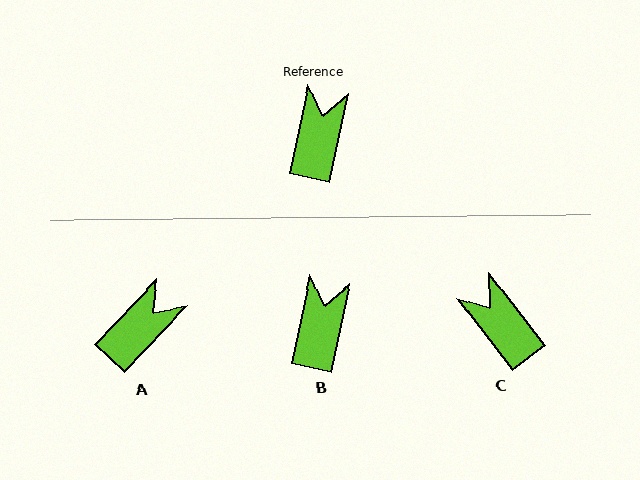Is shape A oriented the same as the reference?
No, it is off by about 31 degrees.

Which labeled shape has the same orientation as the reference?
B.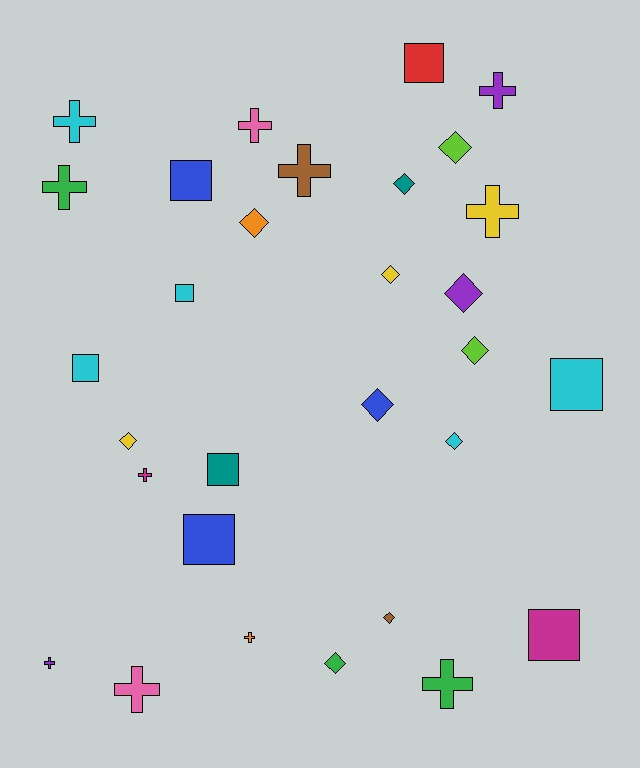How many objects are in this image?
There are 30 objects.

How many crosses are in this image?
There are 11 crosses.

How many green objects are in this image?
There are 3 green objects.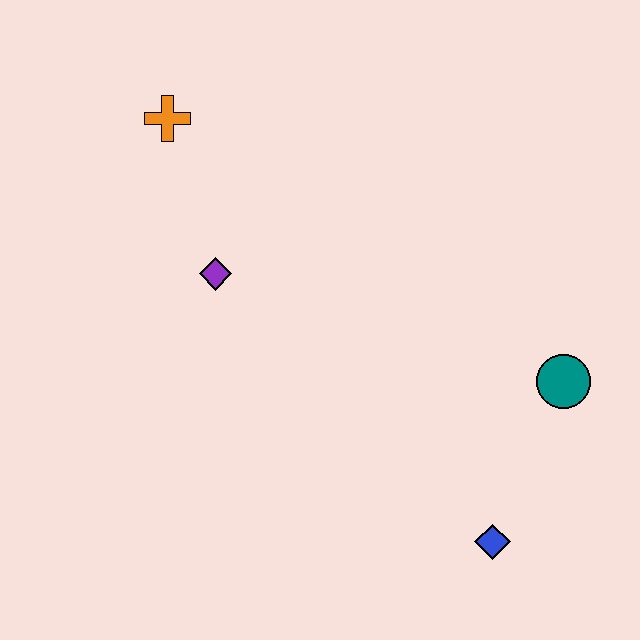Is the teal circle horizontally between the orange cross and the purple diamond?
No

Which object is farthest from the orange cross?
The blue diamond is farthest from the orange cross.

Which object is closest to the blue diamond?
The teal circle is closest to the blue diamond.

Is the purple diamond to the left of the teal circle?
Yes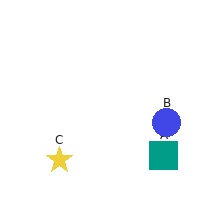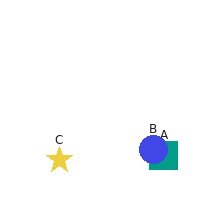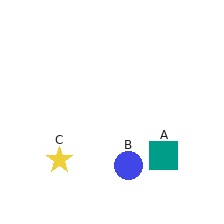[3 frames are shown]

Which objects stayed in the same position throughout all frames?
Teal square (object A) and yellow star (object C) remained stationary.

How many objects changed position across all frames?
1 object changed position: blue circle (object B).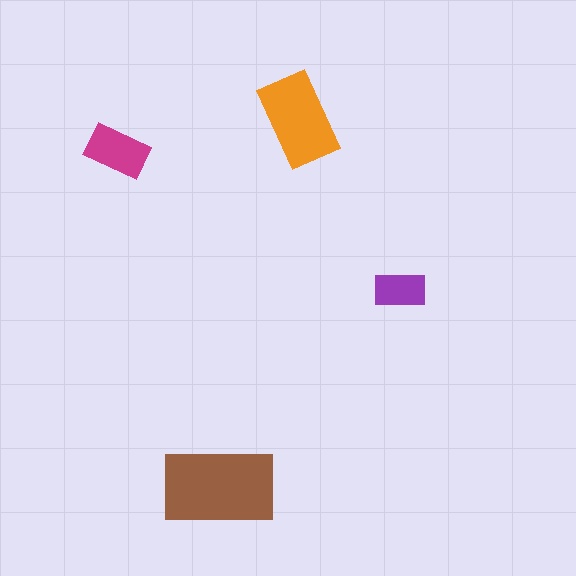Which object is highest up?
The orange rectangle is topmost.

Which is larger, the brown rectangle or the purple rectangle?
The brown one.